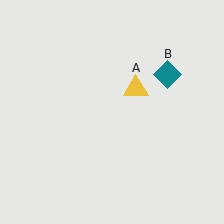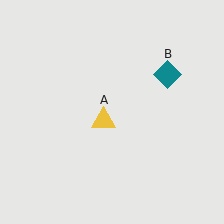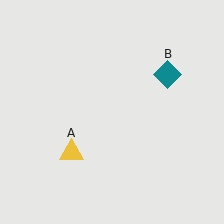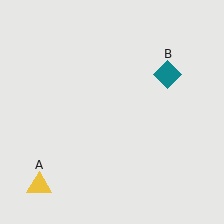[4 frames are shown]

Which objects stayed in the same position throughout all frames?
Teal diamond (object B) remained stationary.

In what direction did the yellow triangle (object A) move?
The yellow triangle (object A) moved down and to the left.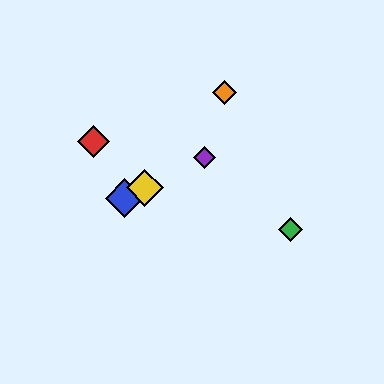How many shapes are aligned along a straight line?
3 shapes (the blue diamond, the yellow diamond, the purple diamond) are aligned along a straight line.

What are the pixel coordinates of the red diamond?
The red diamond is at (94, 142).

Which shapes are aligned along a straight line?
The blue diamond, the yellow diamond, the purple diamond are aligned along a straight line.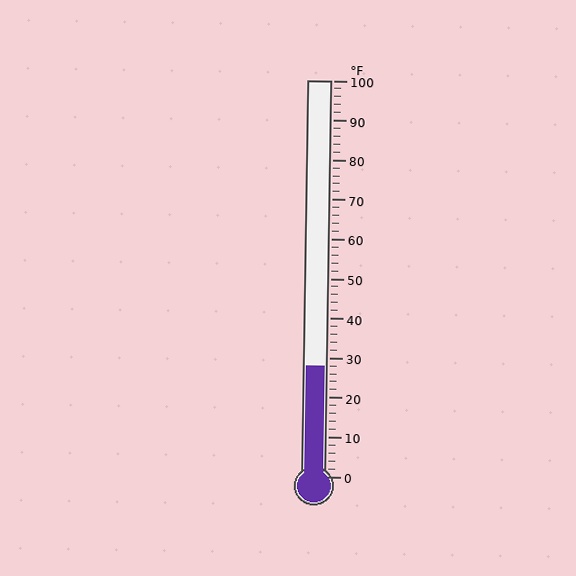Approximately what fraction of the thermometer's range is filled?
The thermometer is filled to approximately 30% of its range.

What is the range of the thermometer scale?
The thermometer scale ranges from 0°F to 100°F.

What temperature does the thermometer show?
The thermometer shows approximately 28°F.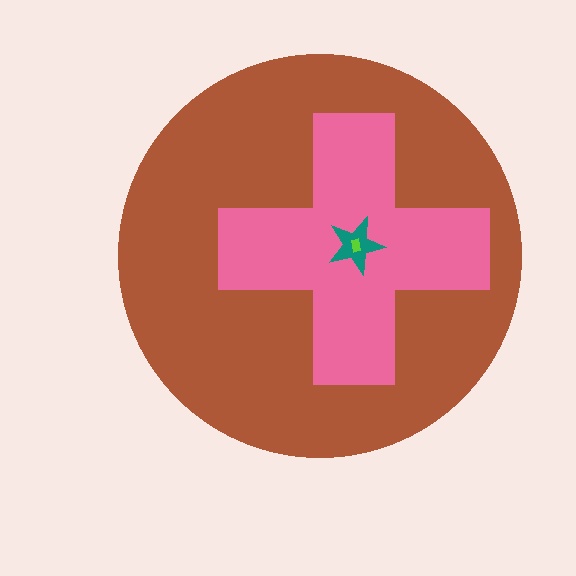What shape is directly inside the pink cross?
The teal star.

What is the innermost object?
The lime rectangle.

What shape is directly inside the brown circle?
The pink cross.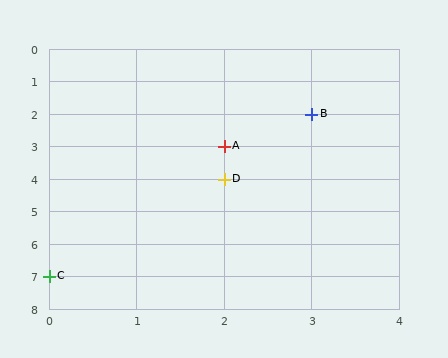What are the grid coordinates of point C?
Point C is at grid coordinates (0, 7).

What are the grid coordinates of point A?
Point A is at grid coordinates (2, 3).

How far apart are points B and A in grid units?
Points B and A are 1 column and 1 row apart (about 1.4 grid units diagonally).